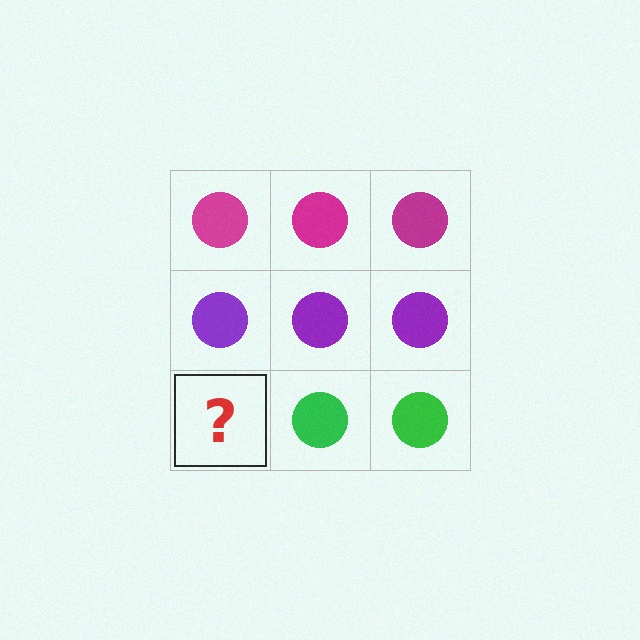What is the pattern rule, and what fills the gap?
The rule is that each row has a consistent color. The gap should be filled with a green circle.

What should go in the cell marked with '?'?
The missing cell should contain a green circle.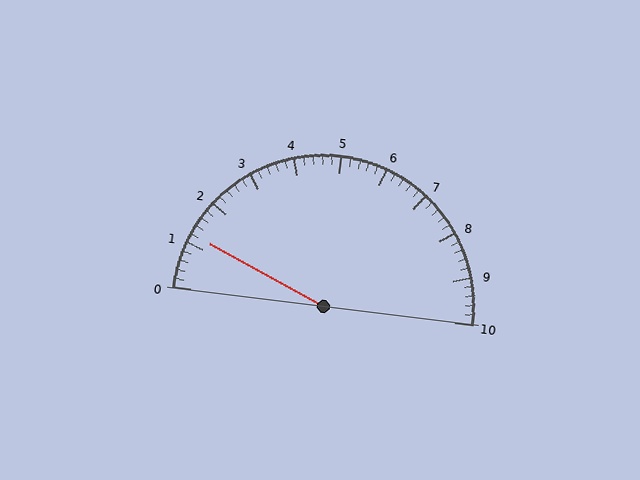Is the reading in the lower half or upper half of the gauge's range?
The reading is in the lower half of the range (0 to 10).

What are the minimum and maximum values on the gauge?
The gauge ranges from 0 to 10.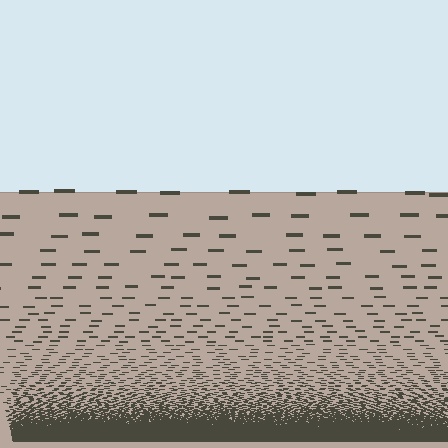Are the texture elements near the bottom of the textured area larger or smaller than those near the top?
Smaller. The gradient is inverted — elements near the bottom are smaller and denser.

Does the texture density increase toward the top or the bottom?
Density increases toward the bottom.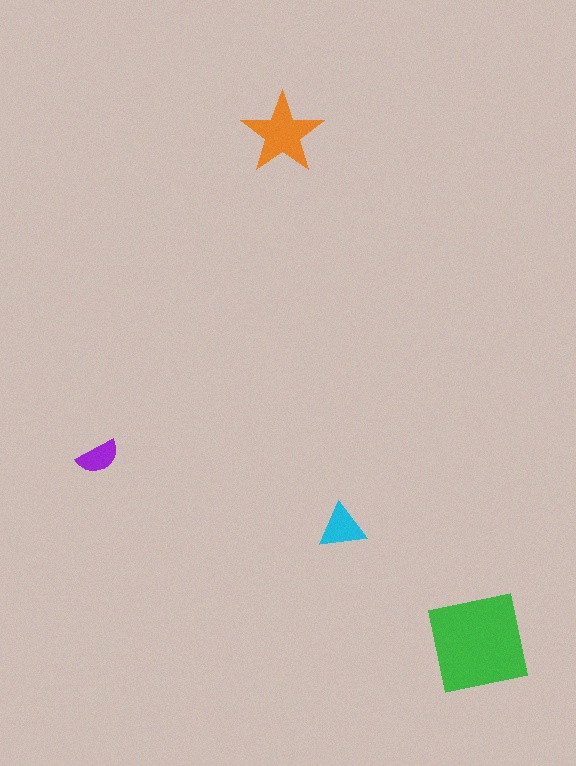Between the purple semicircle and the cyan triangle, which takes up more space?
The cyan triangle.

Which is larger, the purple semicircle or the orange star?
The orange star.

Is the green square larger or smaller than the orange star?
Larger.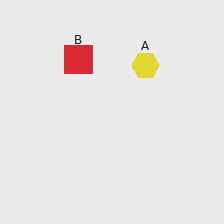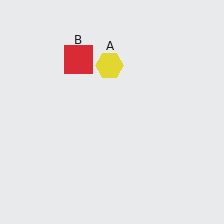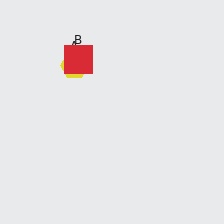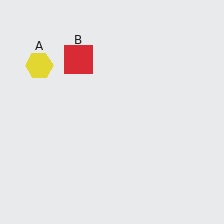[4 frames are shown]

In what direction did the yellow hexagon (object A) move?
The yellow hexagon (object A) moved left.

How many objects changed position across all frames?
1 object changed position: yellow hexagon (object A).